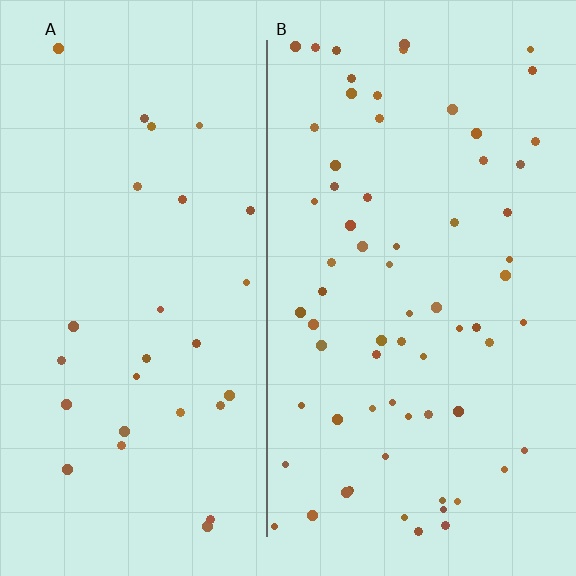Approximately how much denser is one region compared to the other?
Approximately 2.4× — region B over region A.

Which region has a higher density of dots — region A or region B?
B (the right).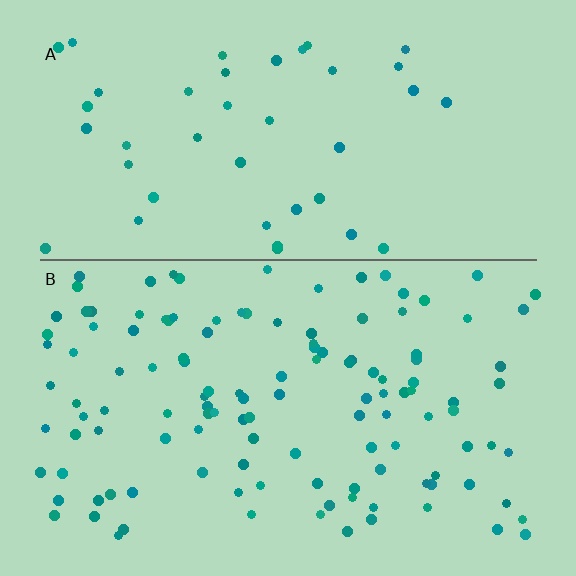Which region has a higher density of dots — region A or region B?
B (the bottom).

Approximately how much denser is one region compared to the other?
Approximately 2.9× — region B over region A.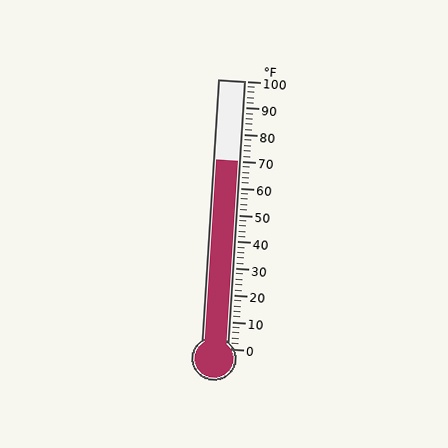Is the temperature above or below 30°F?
The temperature is above 30°F.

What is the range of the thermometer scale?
The thermometer scale ranges from 0°F to 100°F.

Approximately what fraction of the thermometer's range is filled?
The thermometer is filled to approximately 70% of its range.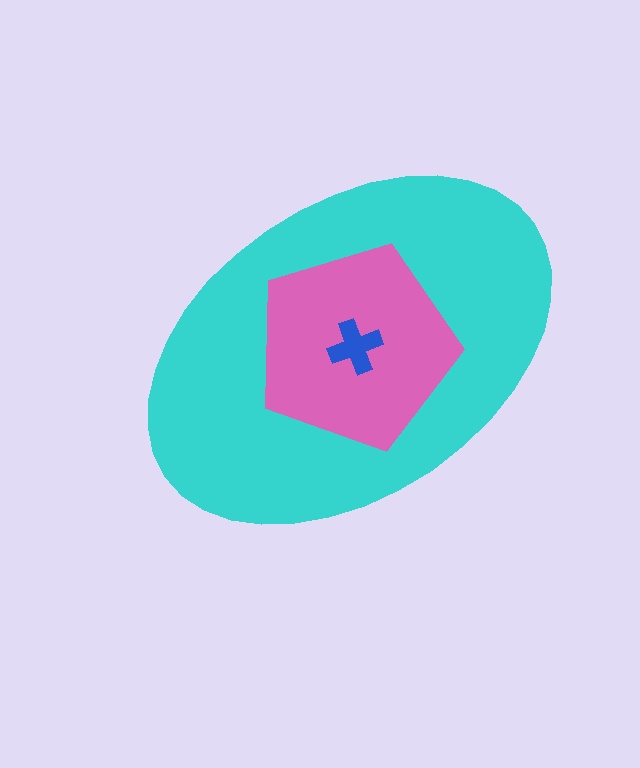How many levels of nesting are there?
3.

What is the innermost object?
The blue cross.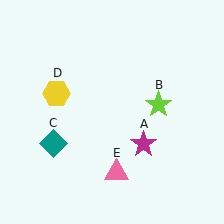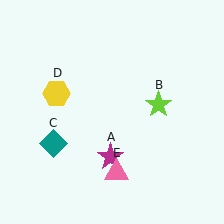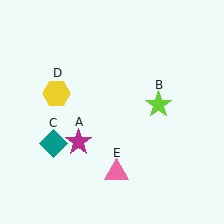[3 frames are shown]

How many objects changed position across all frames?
1 object changed position: magenta star (object A).